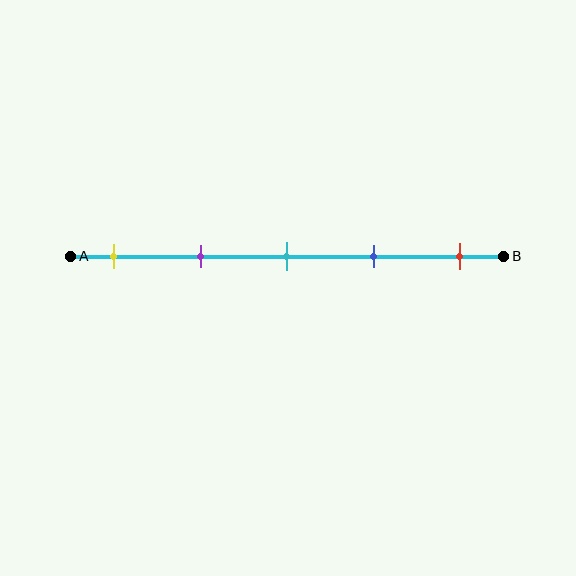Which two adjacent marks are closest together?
The cyan and blue marks are the closest adjacent pair.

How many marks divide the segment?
There are 5 marks dividing the segment.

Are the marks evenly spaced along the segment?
Yes, the marks are approximately evenly spaced.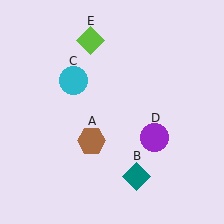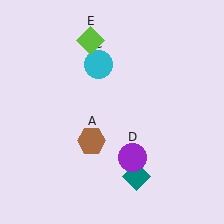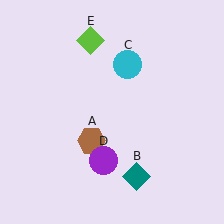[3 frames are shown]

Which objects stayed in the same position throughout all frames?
Brown hexagon (object A) and teal diamond (object B) and lime diamond (object E) remained stationary.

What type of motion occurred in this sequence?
The cyan circle (object C), purple circle (object D) rotated clockwise around the center of the scene.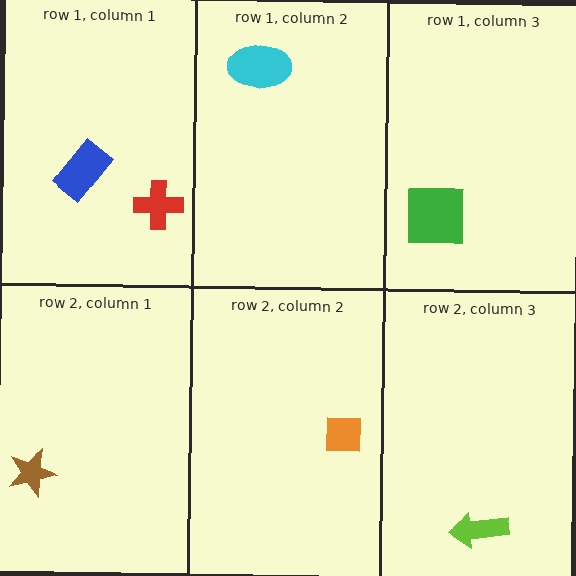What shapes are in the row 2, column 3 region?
The lime arrow.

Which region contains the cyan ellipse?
The row 1, column 2 region.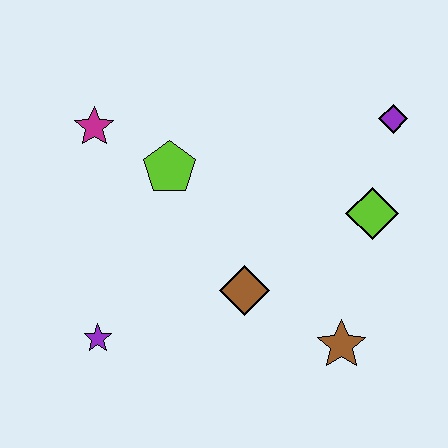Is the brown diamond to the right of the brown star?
No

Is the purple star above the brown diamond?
No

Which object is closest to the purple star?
The brown diamond is closest to the purple star.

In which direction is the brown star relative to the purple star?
The brown star is to the right of the purple star.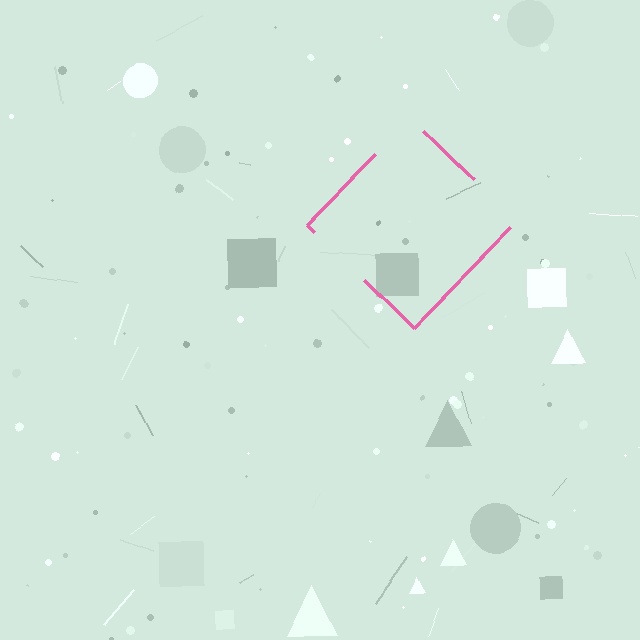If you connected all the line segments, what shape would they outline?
They would outline a diamond.